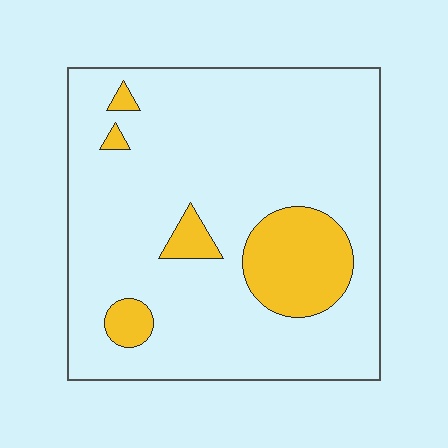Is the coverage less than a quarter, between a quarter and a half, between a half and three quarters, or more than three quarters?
Less than a quarter.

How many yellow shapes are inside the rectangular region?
5.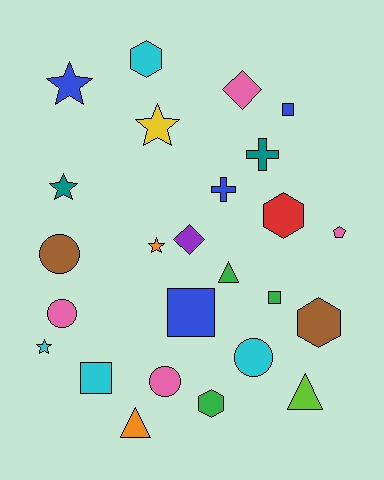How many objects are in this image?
There are 25 objects.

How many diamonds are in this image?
There are 2 diamonds.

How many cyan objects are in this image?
There are 4 cyan objects.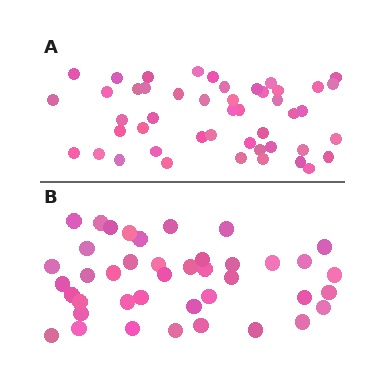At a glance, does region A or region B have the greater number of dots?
Region A (the top region) has more dots.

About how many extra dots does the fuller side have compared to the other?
Region A has about 6 more dots than region B.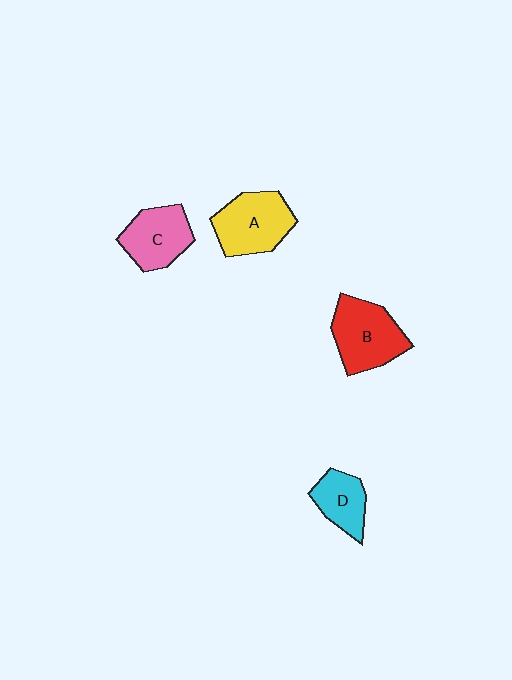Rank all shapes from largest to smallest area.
From largest to smallest: B (red), A (yellow), C (pink), D (cyan).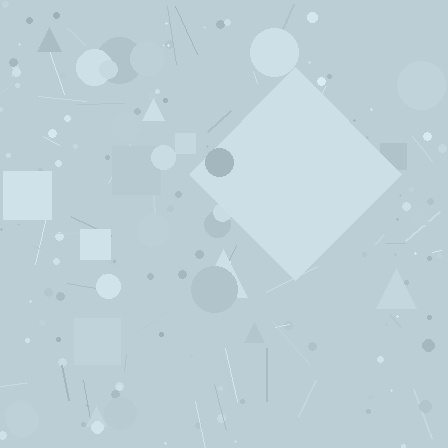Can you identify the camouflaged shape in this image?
The camouflaged shape is a diamond.